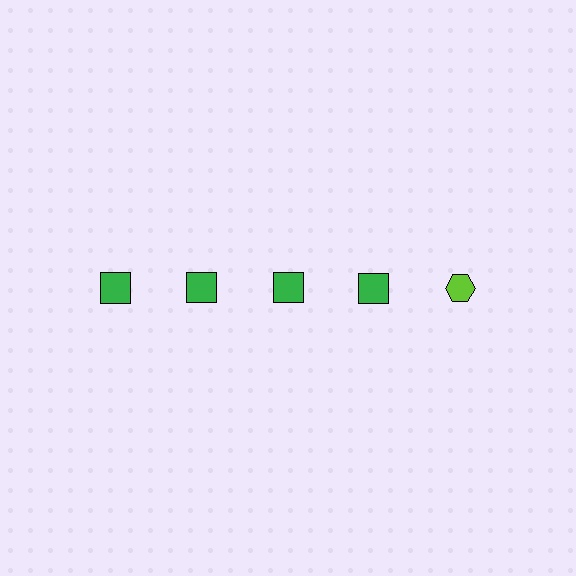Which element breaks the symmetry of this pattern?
The lime hexagon in the top row, rightmost column breaks the symmetry. All other shapes are green squares.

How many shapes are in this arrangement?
There are 5 shapes arranged in a grid pattern.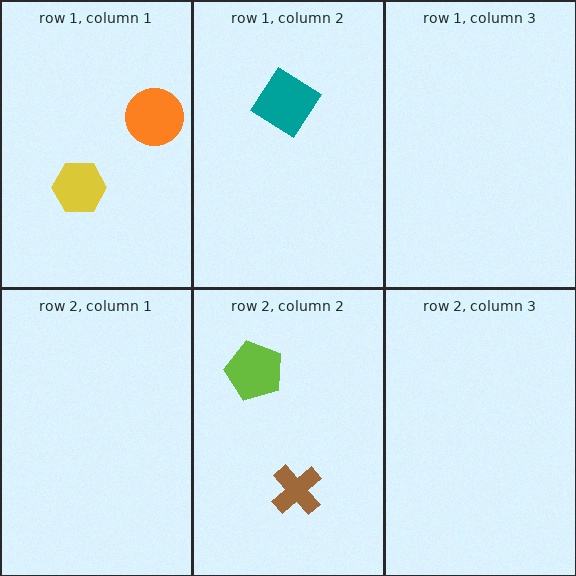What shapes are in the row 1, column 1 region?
The orange circle, the yellow hexagon.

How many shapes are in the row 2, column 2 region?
2.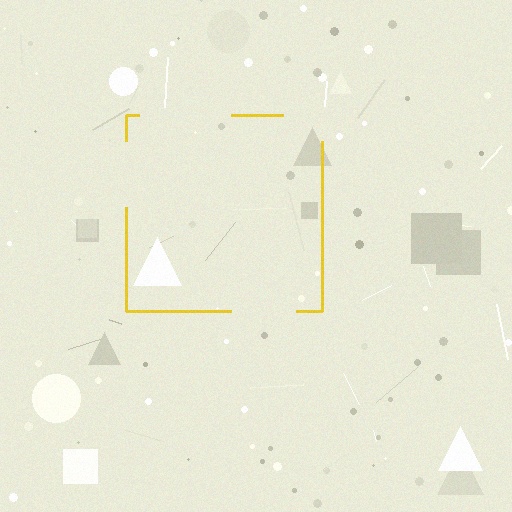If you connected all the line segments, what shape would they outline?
They would outline a square.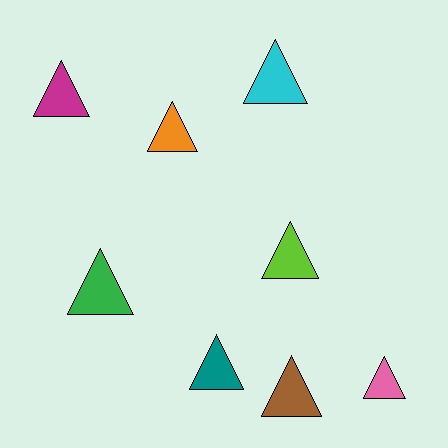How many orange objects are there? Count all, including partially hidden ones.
There is 1 orange object.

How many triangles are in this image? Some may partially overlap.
There are 8 triangles.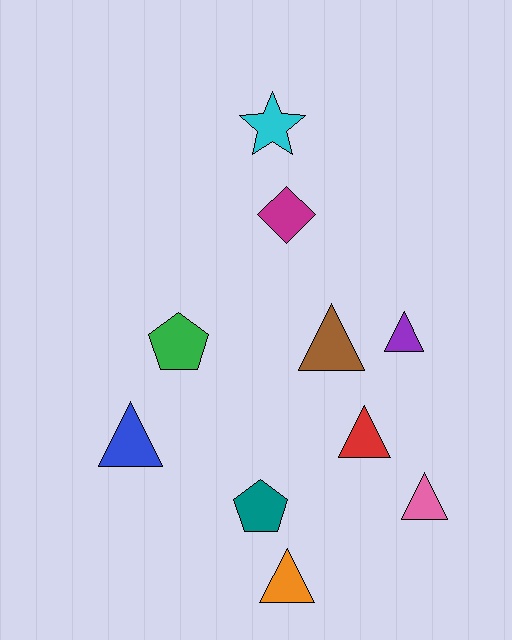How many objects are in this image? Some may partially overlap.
There are 10 objects.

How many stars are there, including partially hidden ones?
There is 1 star.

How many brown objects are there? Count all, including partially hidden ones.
There is 1 brown object.